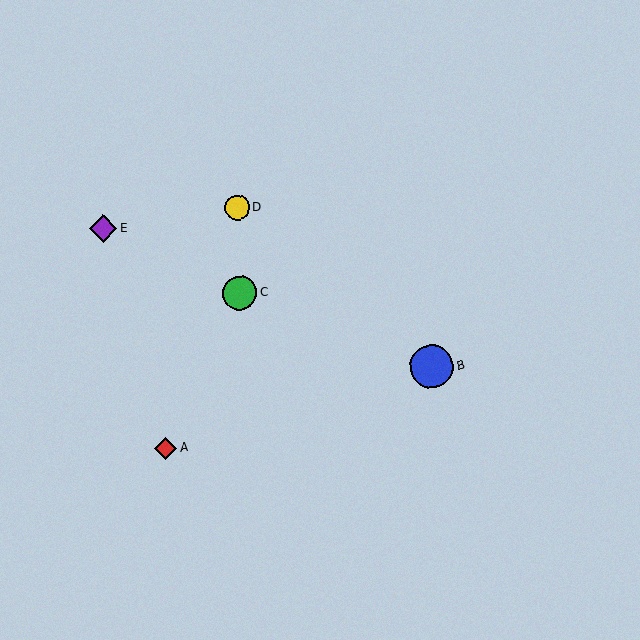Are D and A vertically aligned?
No, D is at x≈237 and A is at x≈166.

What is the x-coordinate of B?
Object B is at x≈432.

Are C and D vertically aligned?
Yes, both are at x≈240.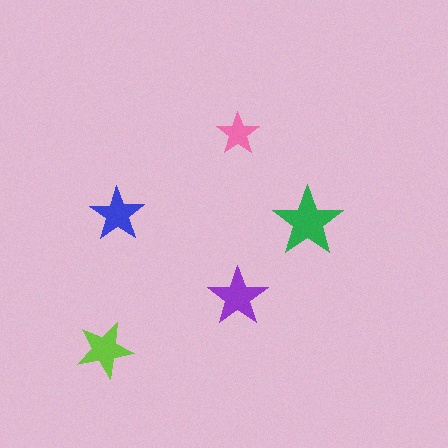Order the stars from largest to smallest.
the green one, the purple one, the lime one, the blue one, the pink one.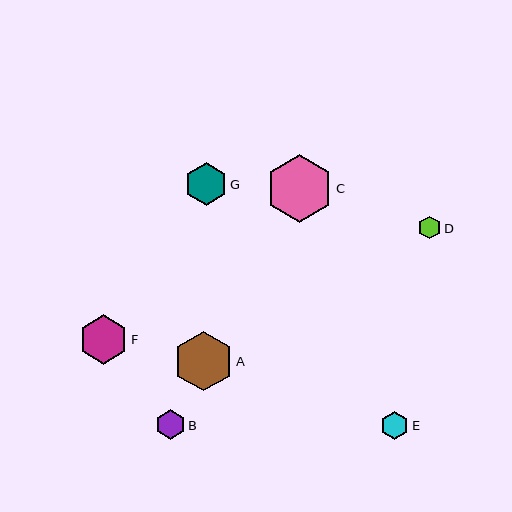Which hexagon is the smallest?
Hexagon D is the smallest with a size of approximately 22 pixels.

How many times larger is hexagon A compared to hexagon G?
Hexagon A is approximately 1.4 times the size of hexagon G.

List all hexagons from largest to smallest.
From largest to smallest: C, A, F, G, B, E, D.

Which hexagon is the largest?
Hexagon C is the largest with a size of approximately 67 pixels.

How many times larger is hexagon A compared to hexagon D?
Hexagon A is approximately 2.7 times the size of hexagon D.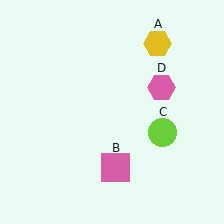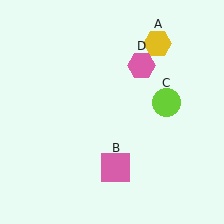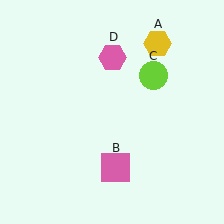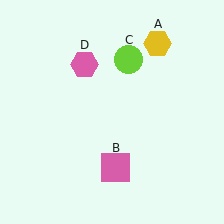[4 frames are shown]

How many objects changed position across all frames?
2 objects changed position: lime circle (object C), pink hexagon (object D).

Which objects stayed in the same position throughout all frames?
Yellow hexagon (object A) and pink square (object B) remained stationary.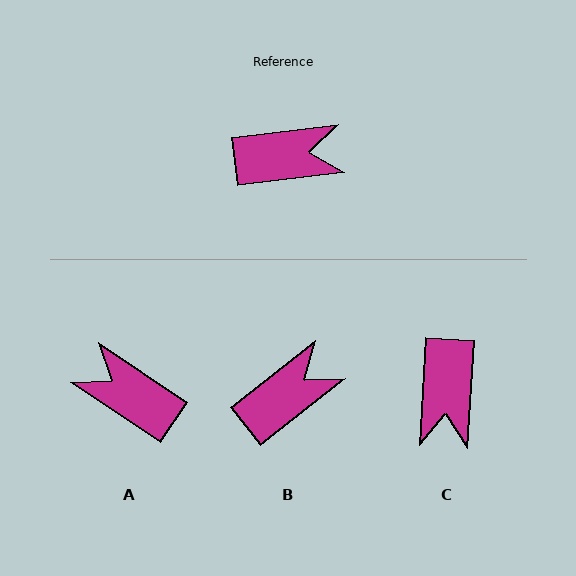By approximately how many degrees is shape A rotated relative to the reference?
Approximately 139 degrees counter-clockwise.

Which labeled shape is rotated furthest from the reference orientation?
A, about 139 degrees away.